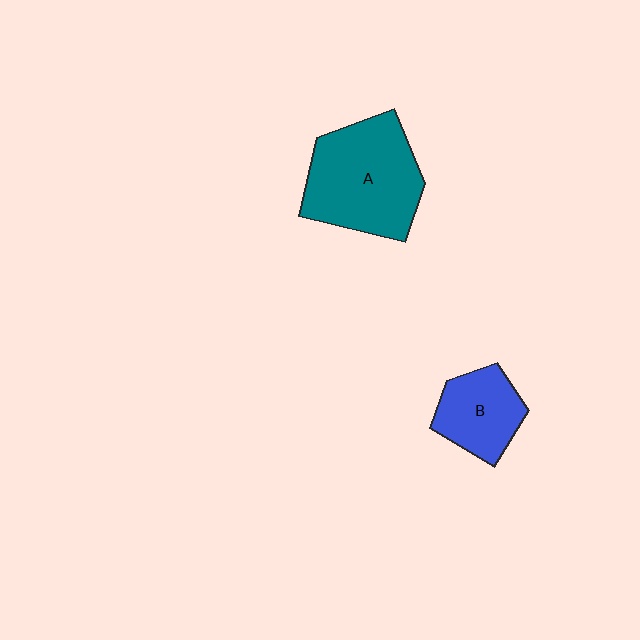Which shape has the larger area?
Shape A (teal).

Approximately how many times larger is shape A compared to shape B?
Approximately 1.8 times.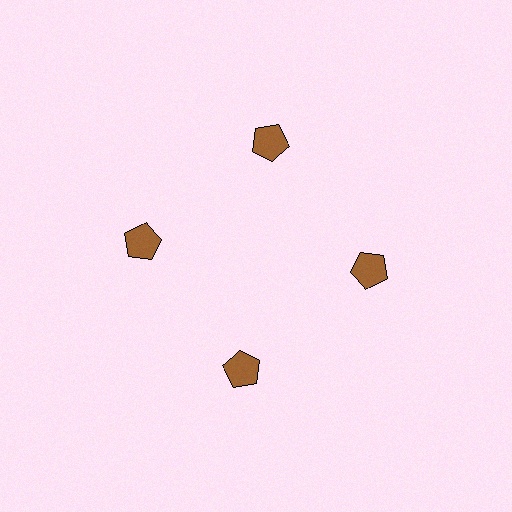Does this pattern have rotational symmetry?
Yes, this pattern has 4-fold rotational symmetry. It looks the same after rotating 90 degrees around the center.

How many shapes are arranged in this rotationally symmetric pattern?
There are 4 shapes, arranged in 4 groups of 1.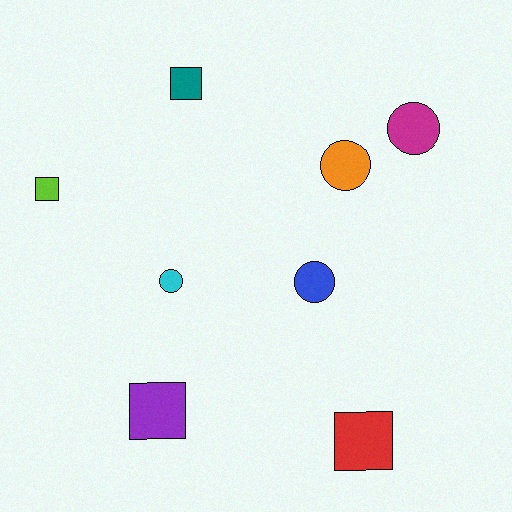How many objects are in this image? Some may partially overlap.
There are 8 objects.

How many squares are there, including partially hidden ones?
There are 4 squares.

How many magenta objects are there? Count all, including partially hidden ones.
There is 1 magenta object.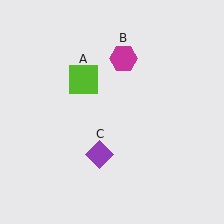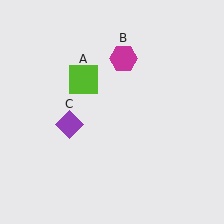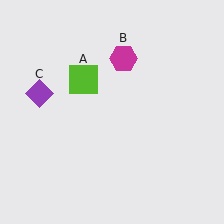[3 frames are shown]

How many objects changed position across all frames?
1 object changed position: purple diamond (object C).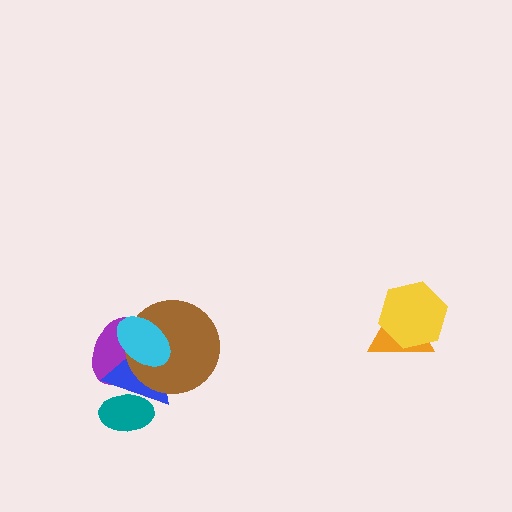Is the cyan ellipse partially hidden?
No, no other shape covers it.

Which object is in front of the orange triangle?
The yellow hexagon is in front of the orange triangle.